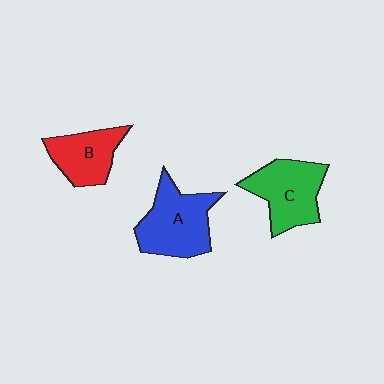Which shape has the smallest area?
Shape B (red).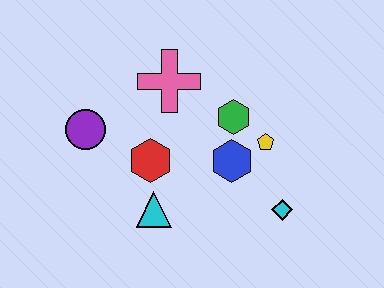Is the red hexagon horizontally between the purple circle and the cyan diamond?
Yes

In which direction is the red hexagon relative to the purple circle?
The red hexagon is to the right of the purple circle.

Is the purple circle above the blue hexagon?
Yes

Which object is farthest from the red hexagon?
The cyan diamond is farthest from the red hexagon.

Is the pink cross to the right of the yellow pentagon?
No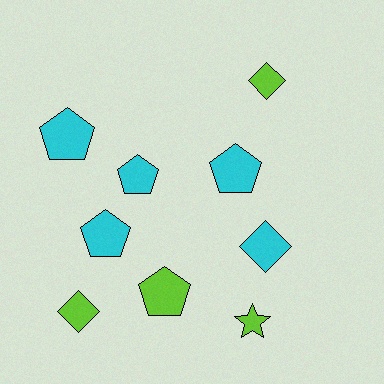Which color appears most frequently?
Cyan, with 5 objects.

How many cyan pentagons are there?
There are 4 cyan pentagons.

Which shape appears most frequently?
Pentagon, with 5 objects.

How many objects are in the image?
There are 9 objects.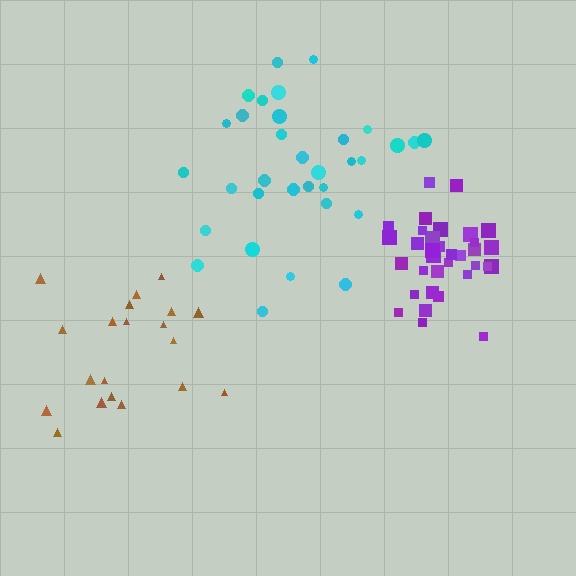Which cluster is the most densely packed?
Purple.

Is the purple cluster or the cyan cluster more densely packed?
Purple.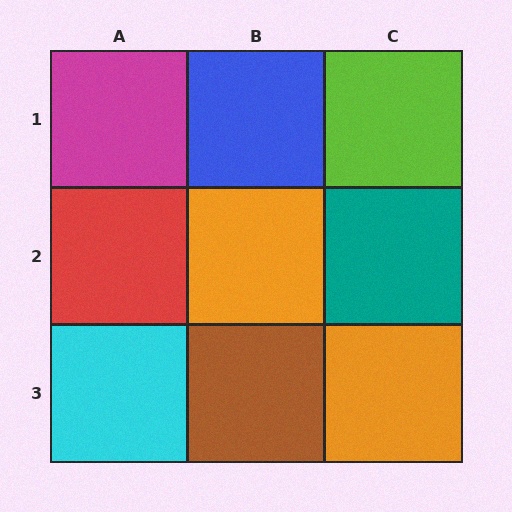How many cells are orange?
2 cells are orange.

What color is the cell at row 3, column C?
Orange.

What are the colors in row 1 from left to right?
Magenta, blue, lime.